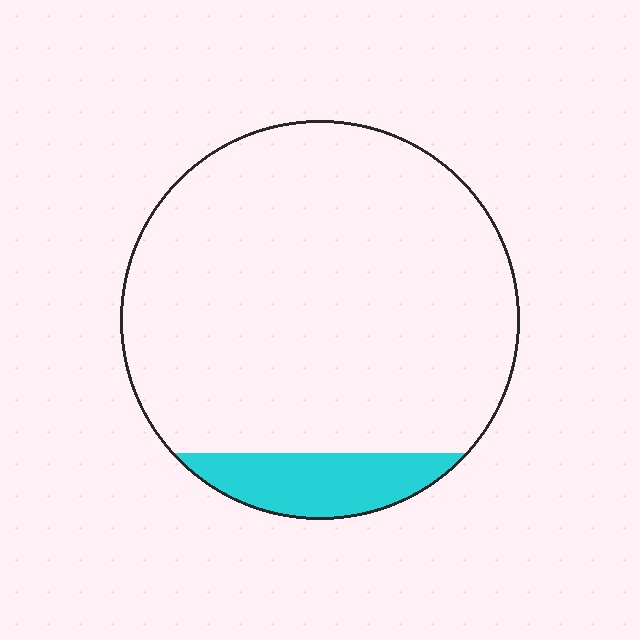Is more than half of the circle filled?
No.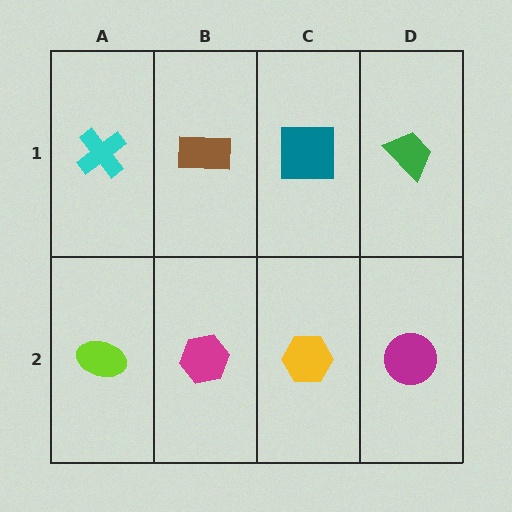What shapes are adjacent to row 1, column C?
A yellow hexagon (row 2, column C), a brown rectangle (row 1, column B), a green trapezoid (row 1, column D).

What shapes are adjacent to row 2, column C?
A teal square (row 1, column C), a magenta hexagon (row 2, column B), a magenta circle (row 2, column D).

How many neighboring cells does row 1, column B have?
3.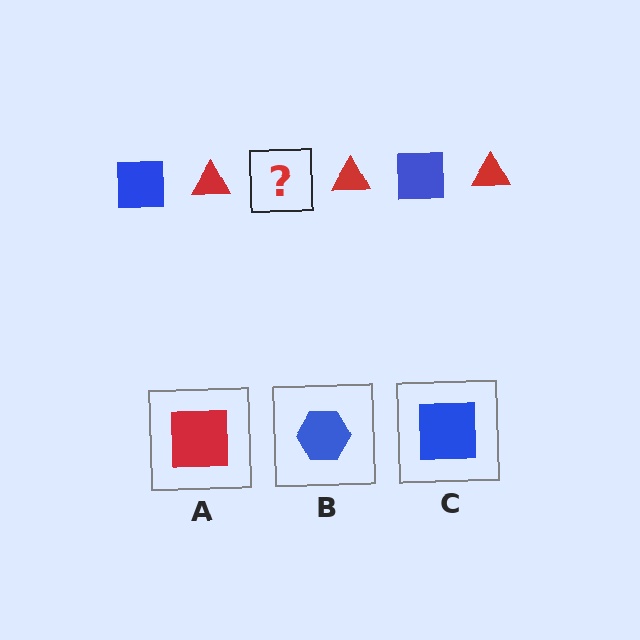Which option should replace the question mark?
Option C.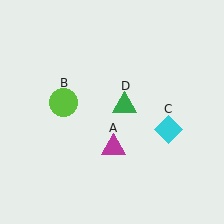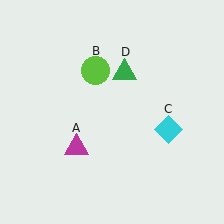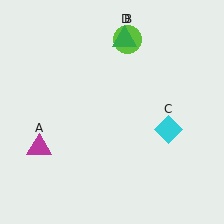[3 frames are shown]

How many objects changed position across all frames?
3 objects changed position: magenta triangle (object A), lime circle (object B), green triangle (object D).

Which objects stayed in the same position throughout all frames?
Cyan diamond (object C) remained stationary.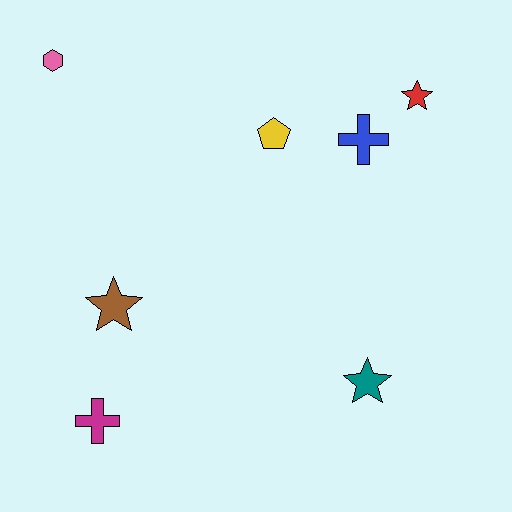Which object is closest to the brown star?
The magenta cross is closest to the brown star.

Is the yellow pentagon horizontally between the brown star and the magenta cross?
No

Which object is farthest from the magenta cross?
The red star is farthest from the magenta cross.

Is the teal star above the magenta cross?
Yes